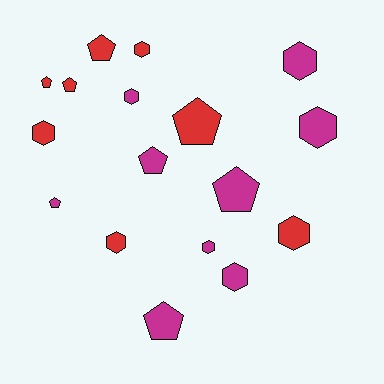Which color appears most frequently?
Magenta, with 9 objects.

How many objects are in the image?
There are 17 objects.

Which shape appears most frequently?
Hexagon, with 9 objects.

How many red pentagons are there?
There are 4 red pentagons.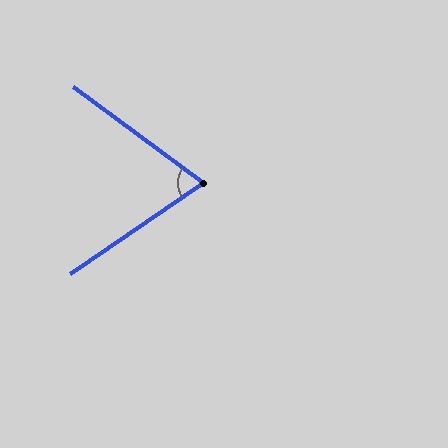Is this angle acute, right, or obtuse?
It is acute.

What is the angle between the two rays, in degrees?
Approximately 71 degrees.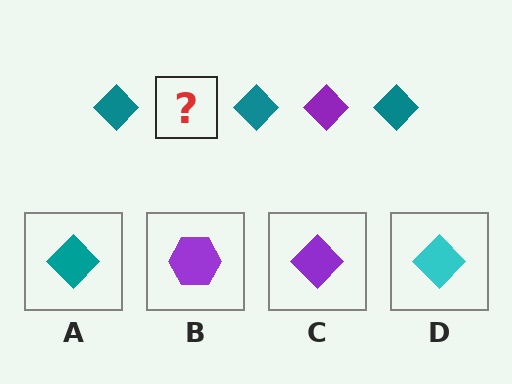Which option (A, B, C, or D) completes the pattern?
C.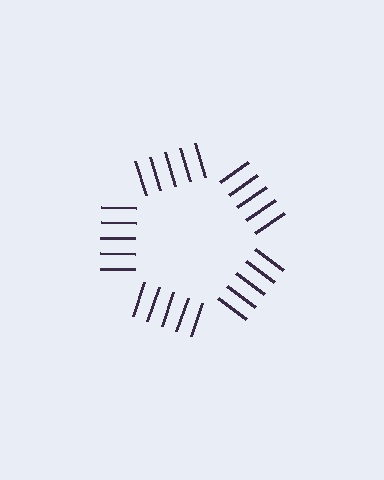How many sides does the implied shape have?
5 sides — the line-ends trace a pentagon.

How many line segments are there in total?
25 — 5 along each of the 5 edges.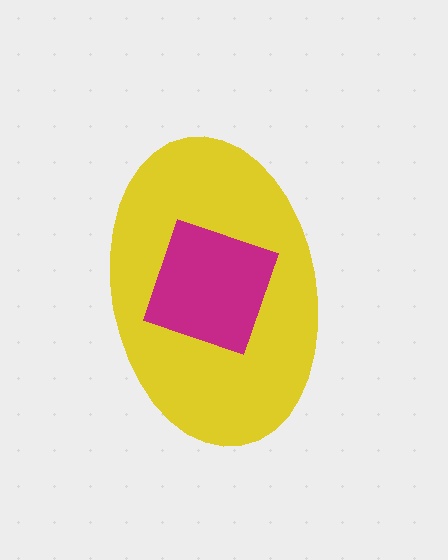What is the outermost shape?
The yellow ellipse.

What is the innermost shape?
The magenta square.